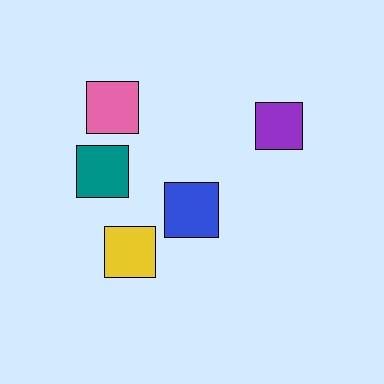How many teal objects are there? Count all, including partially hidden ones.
There is 1 teal object.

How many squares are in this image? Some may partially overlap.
There are 5 squares.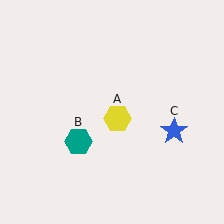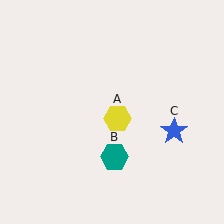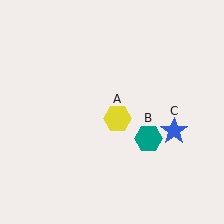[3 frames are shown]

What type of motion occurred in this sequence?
The teal hexagon (object B) rotated counterclockwise around the center of the scene.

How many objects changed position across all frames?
1 object changed position: teal hexagon (object B).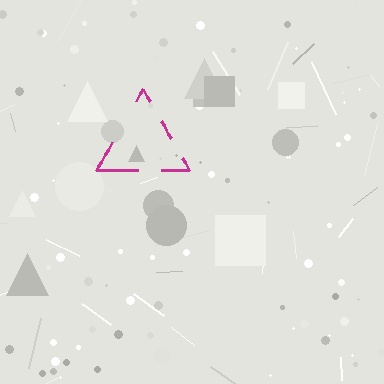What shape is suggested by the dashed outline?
The dashed outline suggests a triangle.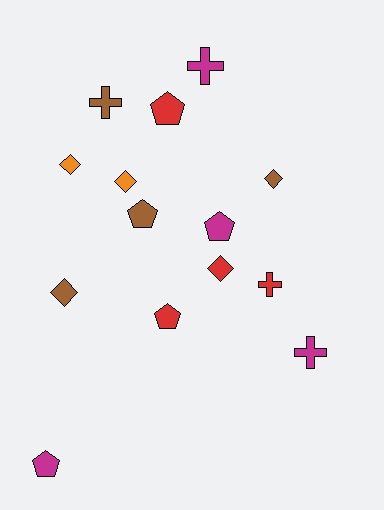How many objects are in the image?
There are 14 objects.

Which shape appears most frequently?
Diamond, with 5 objects.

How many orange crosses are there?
There are no orange crosses.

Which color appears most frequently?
Red, with 4 objects.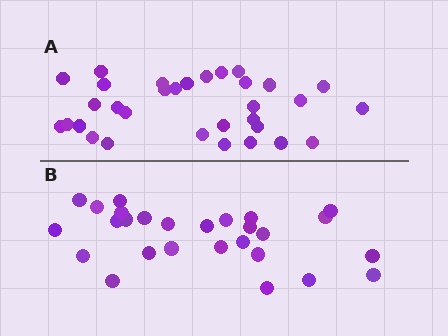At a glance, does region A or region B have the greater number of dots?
Region A (the top region) has more dots.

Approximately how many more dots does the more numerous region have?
Region A has about 5 more dots than region B.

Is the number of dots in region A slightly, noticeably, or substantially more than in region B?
Region A has only slightly more — the two regions are fairly close. The ratio is roughly 1.2 to 1.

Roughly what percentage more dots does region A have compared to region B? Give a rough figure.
About 20% more.